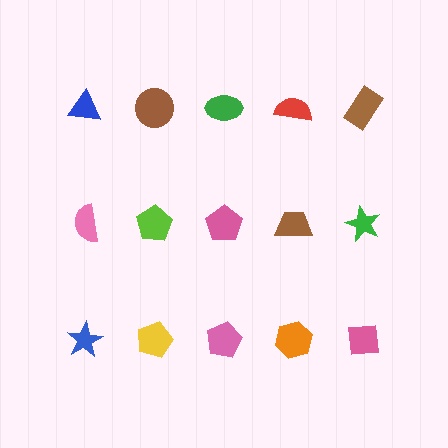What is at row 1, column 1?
A blue triangle.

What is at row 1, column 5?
A brown rectangle.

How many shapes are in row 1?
5 shapes.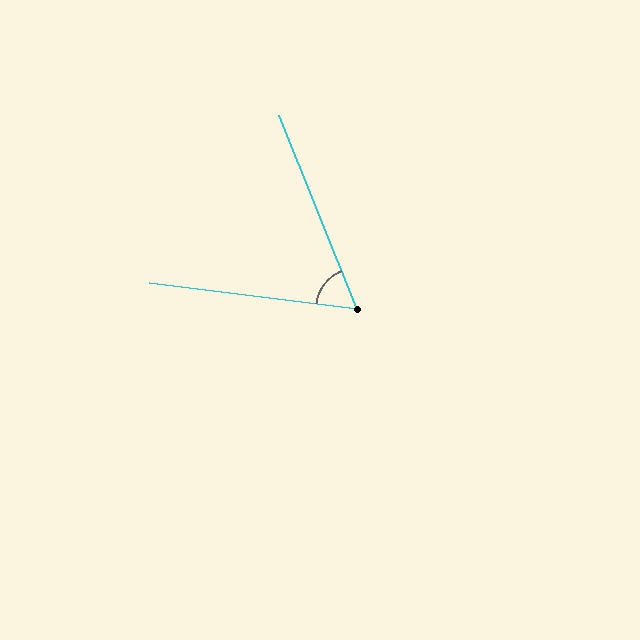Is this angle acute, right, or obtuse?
It is acute.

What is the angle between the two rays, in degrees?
Approximately 61 degrees.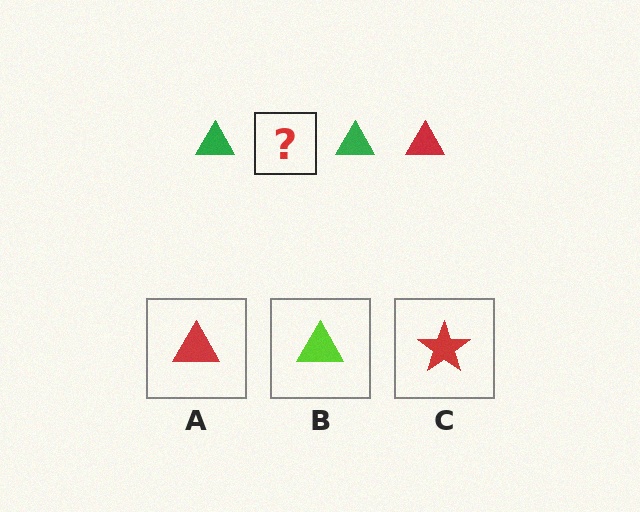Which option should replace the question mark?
Option A.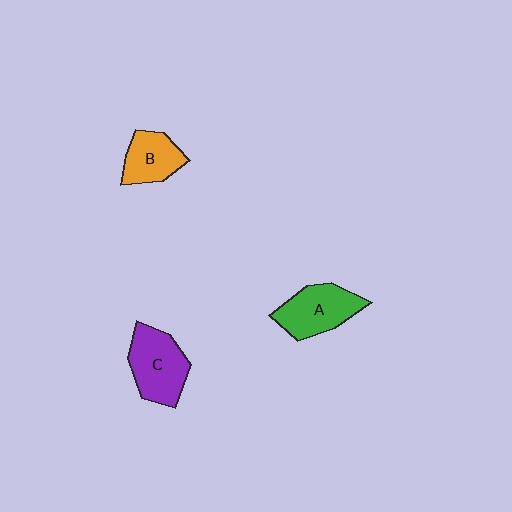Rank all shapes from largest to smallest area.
From largest to smallest: C (purple), A (green), B (orange).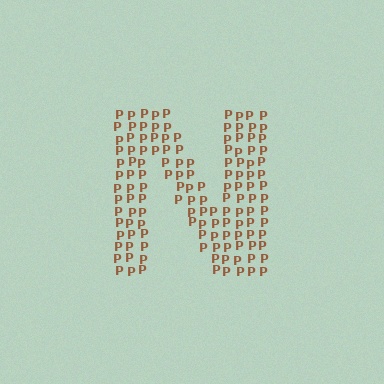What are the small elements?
The small elements are letter P's.